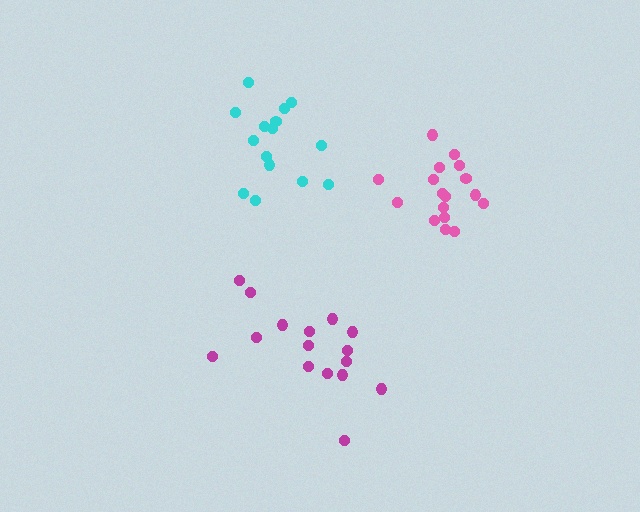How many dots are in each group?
Group 1: 16 dots, Group 2: 15 dots, Group 3: 17 dots (48 total).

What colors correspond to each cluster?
The clusters are colored: magenta, cyan, pink.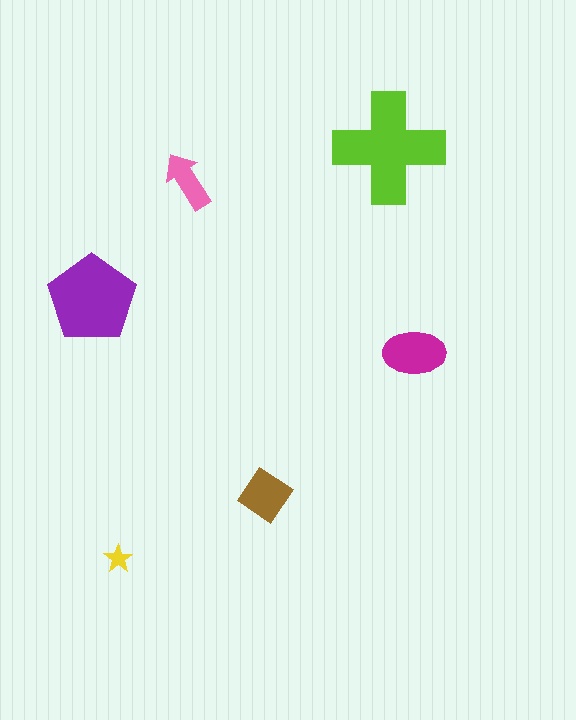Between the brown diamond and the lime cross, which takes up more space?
The lime cross.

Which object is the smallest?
The yellow star.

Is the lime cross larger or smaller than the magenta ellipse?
Larger.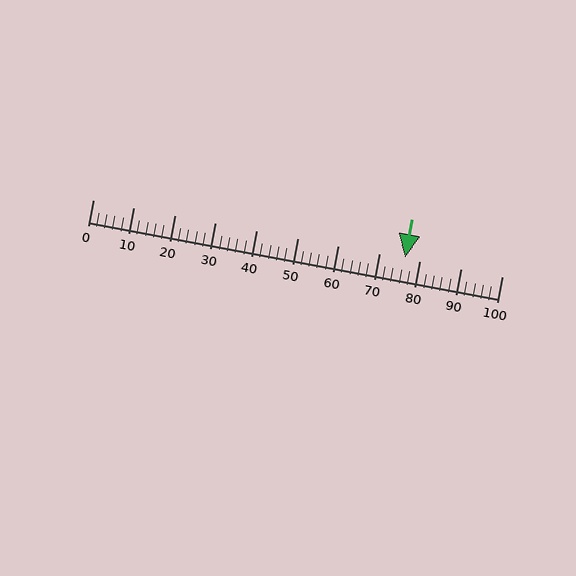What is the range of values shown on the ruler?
The ruler shows values from 0 to 100.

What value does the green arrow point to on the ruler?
The green arrow points to approximately 76.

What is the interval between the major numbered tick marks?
The major tick marks are spaced 10 units apart.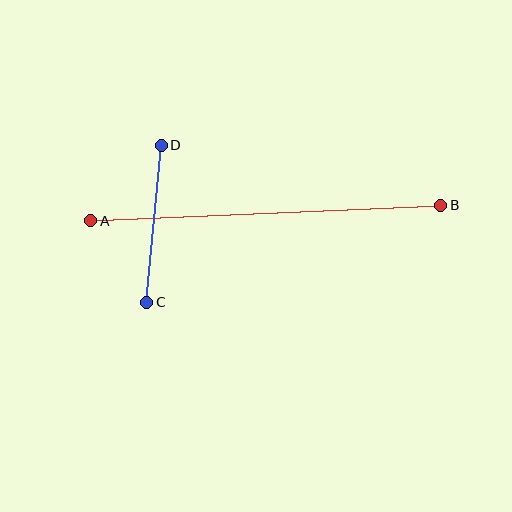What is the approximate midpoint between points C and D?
The midpoint is at approximately (154, 224) pixels.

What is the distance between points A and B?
The distance is approximately 350 pixels.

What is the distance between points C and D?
The distance is approximately 158 pixels.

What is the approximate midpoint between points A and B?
The midpoint is at approximately (266, 213) pixels.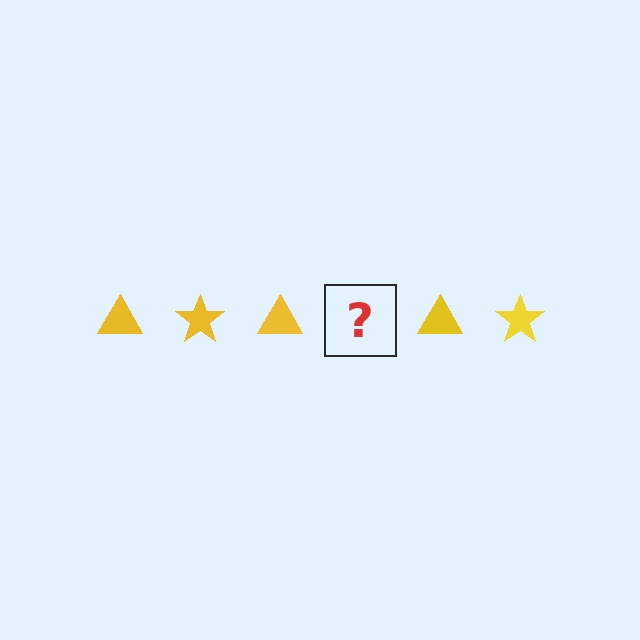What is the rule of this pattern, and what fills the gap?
The rule is that the pattern cycles through triangle, star shapes in yellow. The gap should be filled with a yellow star.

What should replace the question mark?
The question mark should be replaced with a yellow star.